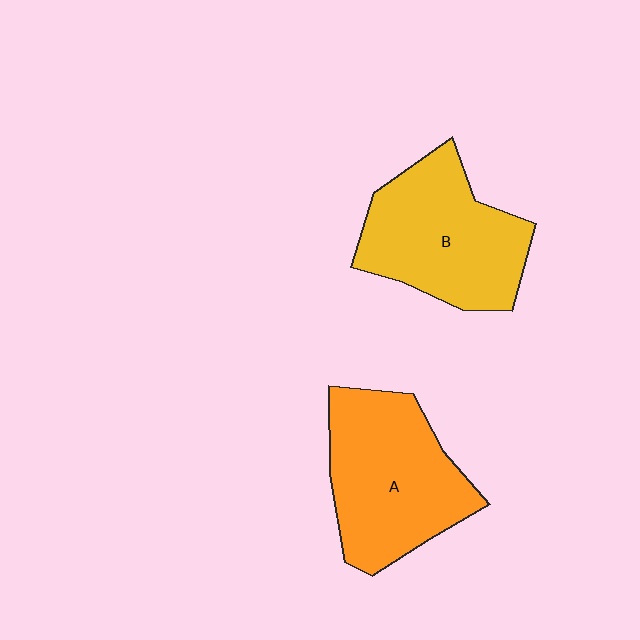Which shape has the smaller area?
Shape B (yellow).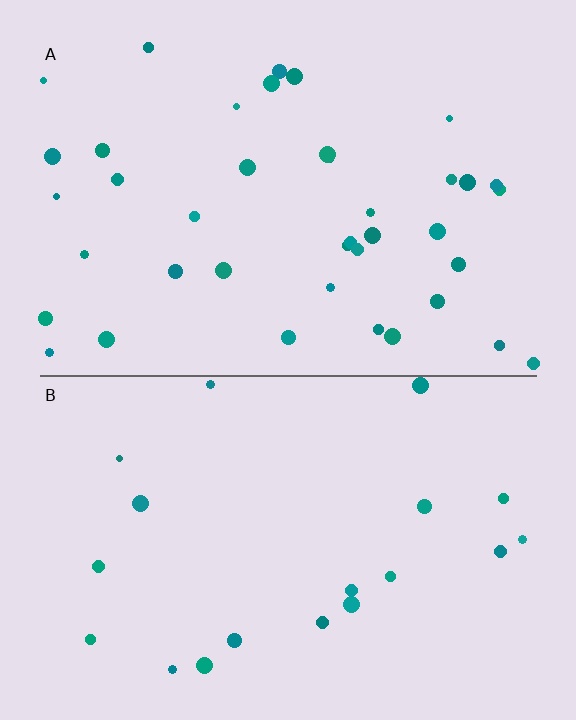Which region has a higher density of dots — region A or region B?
A (the top).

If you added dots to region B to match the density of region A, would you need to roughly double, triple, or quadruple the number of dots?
Approximately double.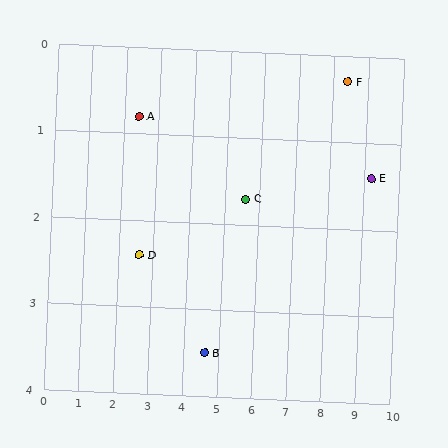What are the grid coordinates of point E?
Point E is at approximately (9.2, 1.4).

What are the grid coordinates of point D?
Point D is at approximately (2.6, 2.4).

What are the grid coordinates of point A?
Point A is at approximately (2.4, 0.8).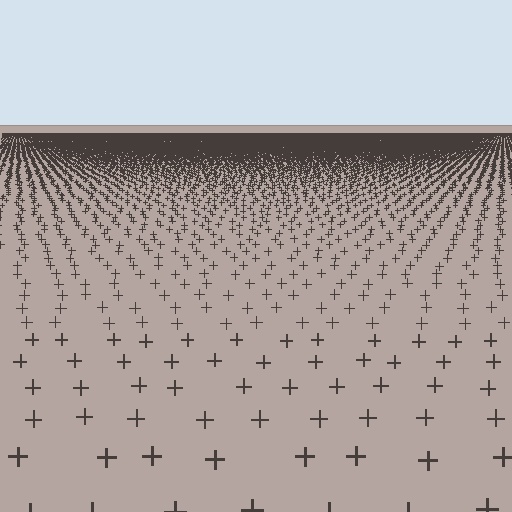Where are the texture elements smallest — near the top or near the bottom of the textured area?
Near the top.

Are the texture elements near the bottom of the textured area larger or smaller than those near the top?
Larger. Near the bottom, elements are closer to the viewer and appear at a bigger on-screen size.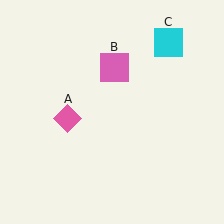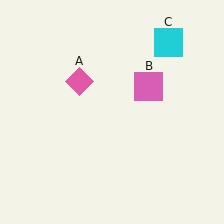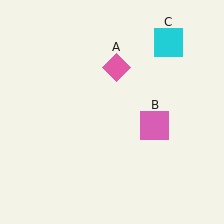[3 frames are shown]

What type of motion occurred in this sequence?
The pink diamond (object A), pink square (object B) rotated clockwise around the center of the scene.